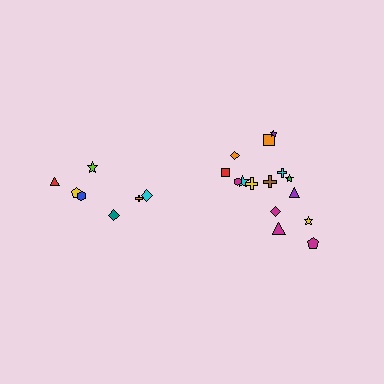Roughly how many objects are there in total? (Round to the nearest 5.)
Roughly 20 objects in total.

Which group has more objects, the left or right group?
The right group.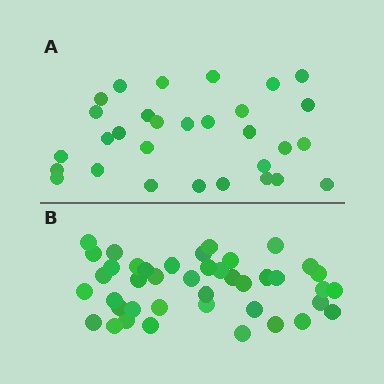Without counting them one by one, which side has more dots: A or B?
Region B (the bottom region) has more dots.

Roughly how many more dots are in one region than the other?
Region B has roughly 12 or so more dots than region A.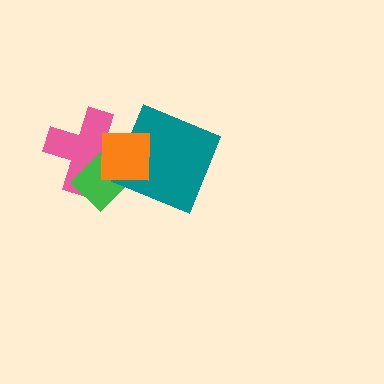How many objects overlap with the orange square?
3 objects overlap with the orange square.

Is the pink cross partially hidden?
Yes, it is partially covered by another shape.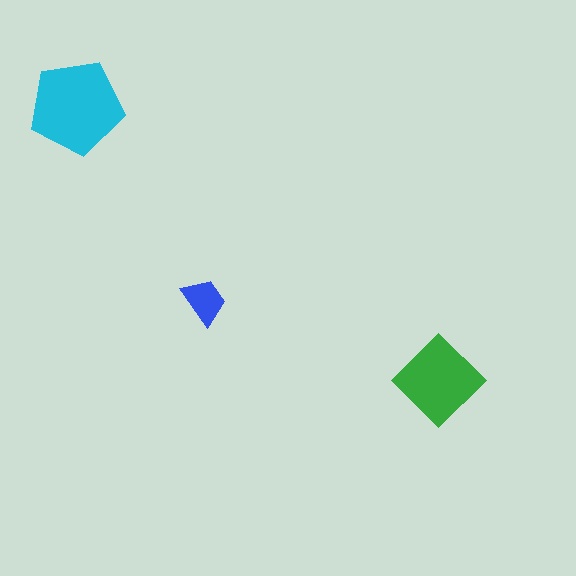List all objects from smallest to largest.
The blue trapezoid, the green diamond, the cyan pentagon.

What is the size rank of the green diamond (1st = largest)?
2nd.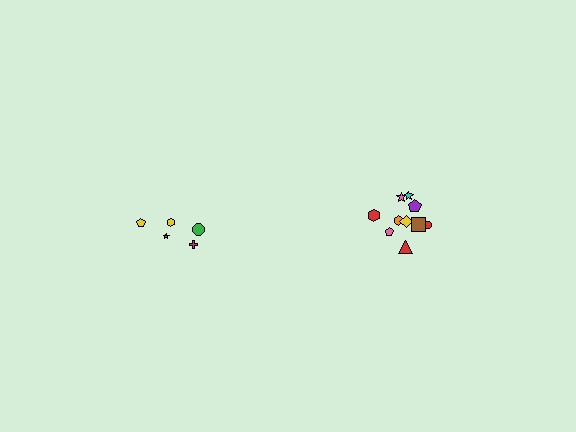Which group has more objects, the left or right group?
The right group.